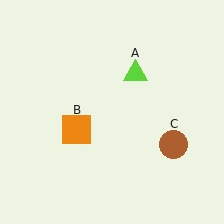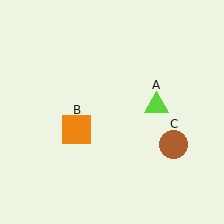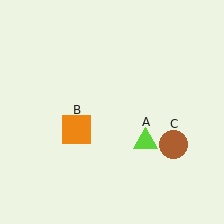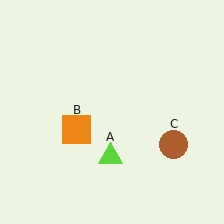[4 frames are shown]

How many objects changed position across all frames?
1 object changed position: lime triangle (object A).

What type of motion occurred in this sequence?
The lime triangle (object A) rotated clockwise around the center of the scene.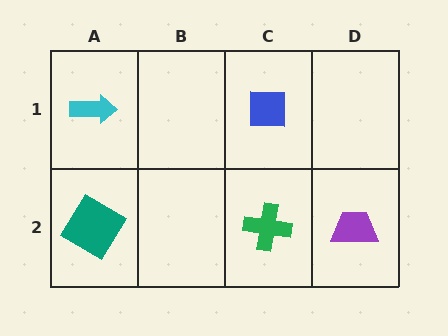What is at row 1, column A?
A cyan arrow.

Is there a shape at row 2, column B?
No, that cell is empty.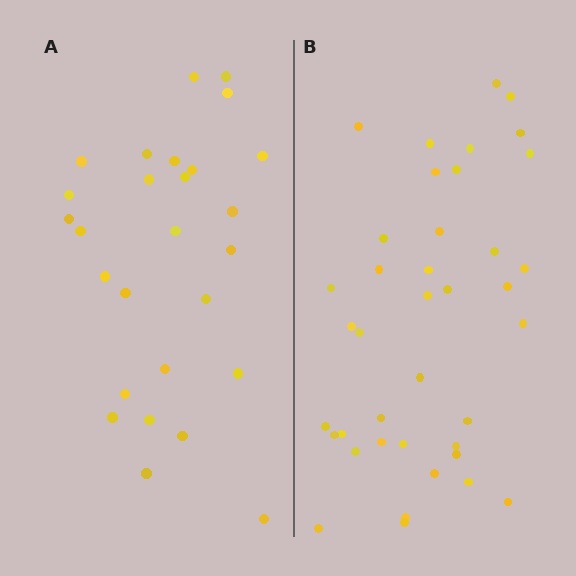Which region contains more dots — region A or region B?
Region B (the right region) has more dots.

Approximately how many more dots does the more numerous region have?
Region B has roughly 12 or so more dots than region A.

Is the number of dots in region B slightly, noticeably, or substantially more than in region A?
Region B has noticeably more, but not dramatically so. The ratio is roughly 1.4 to 1.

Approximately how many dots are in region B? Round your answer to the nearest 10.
About 40 dots. (The exact count is 39, which rounds to 40.)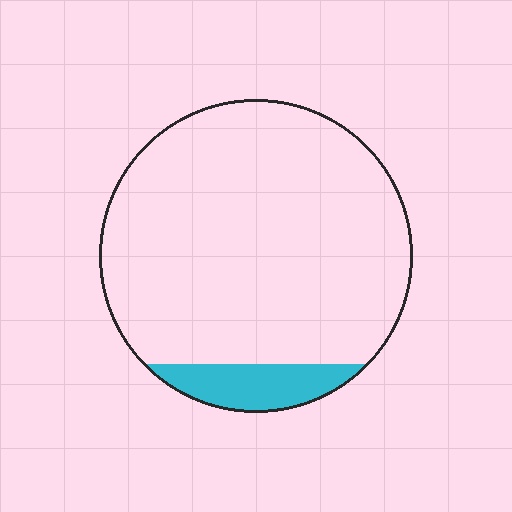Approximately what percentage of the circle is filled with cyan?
Approximately 10%.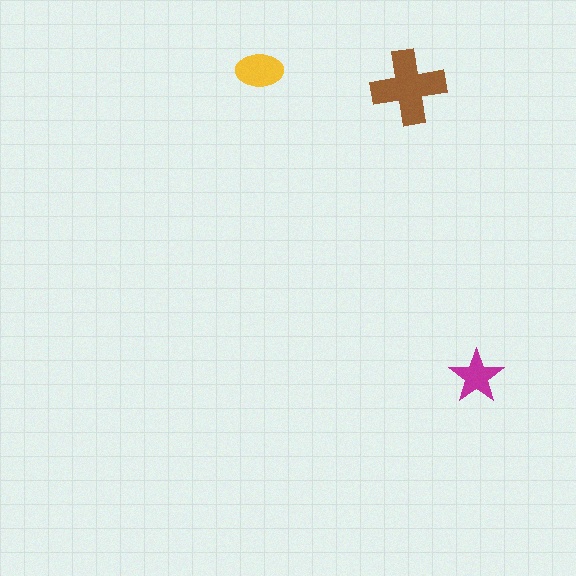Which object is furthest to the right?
The magenta star is rightmost.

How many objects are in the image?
There are 3 objects in the image.